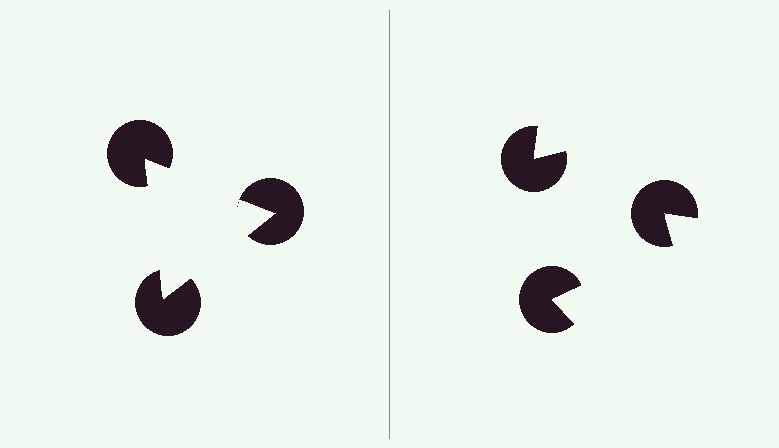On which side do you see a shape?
An illusory triangle appears on the left side. On the right side the wedge cuts are rotated, so no coherent shape forms.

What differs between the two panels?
The pac-man discs are positioned identically on both sides; only the wedge orientations differ. On the left they align to a triangle; on the right they are misaligned.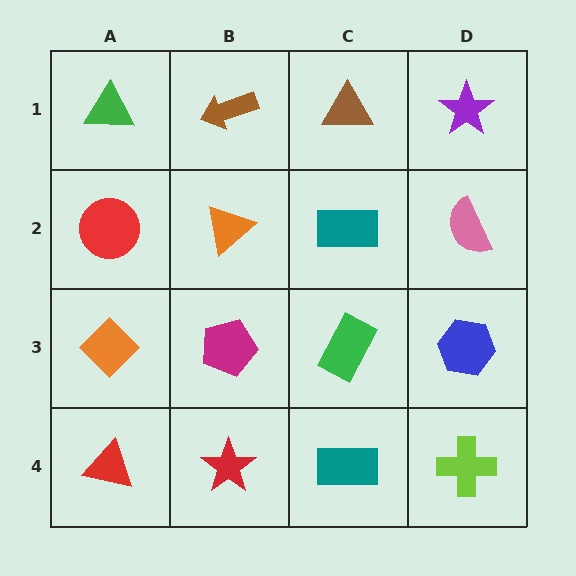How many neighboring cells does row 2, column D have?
3.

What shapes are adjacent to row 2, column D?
A purple star (row 1, column D), a blue hexagon (row 3, column D), a teal rectangle (row 2, column C).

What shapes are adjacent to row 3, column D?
A pink semicircle (row 2, column D), a lime cross (row 4, column D), a green rectangle (row 3, column C).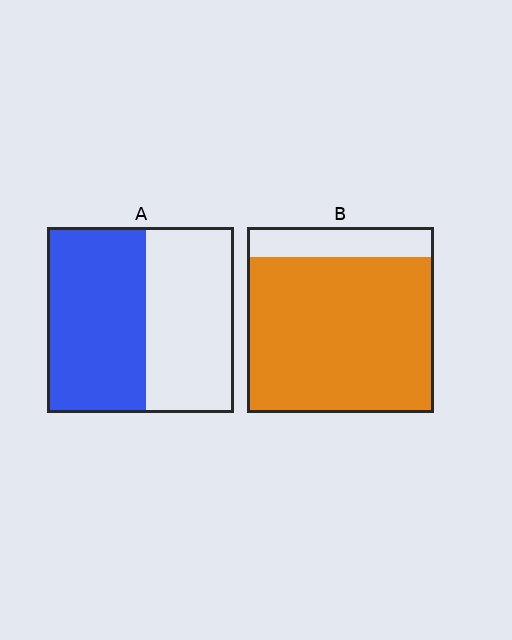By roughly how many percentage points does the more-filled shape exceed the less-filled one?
By roughly 30 percentage points (B over A).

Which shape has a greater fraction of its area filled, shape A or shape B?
Shape B.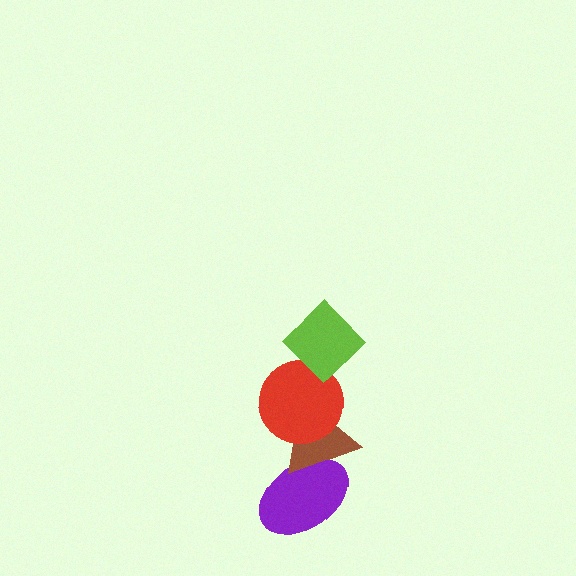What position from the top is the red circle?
The red circle is 2nd from the top.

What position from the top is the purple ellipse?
The purple ellipse is 4th from the top.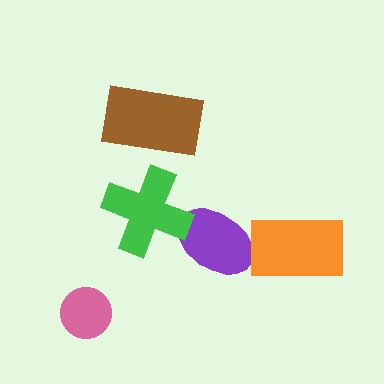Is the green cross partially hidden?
No, no other shape covers it.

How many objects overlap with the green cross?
1 object overlaps with the green cross.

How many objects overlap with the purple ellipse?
1 object overlaps with the purple ellipse.